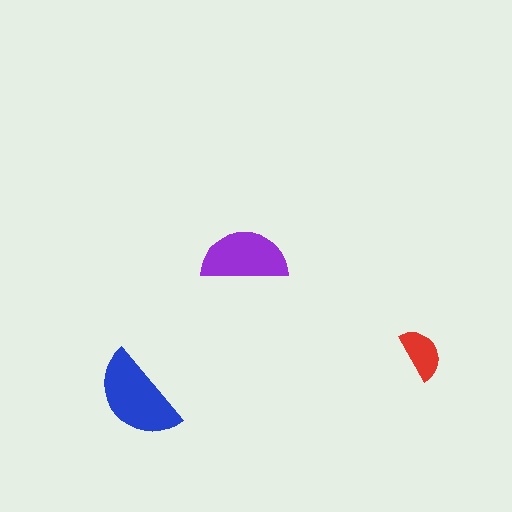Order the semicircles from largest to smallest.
the blue one, the purple one, the red one.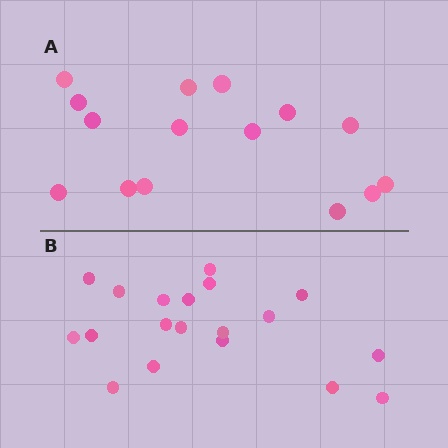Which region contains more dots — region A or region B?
Region B (the bottom region) has more dots.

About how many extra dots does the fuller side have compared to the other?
Region B has about 4 more dots than region A.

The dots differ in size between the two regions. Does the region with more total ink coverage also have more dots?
No. Region A has more total ink coverage because its dots are larger, but region B actually contains more individual dots. Total area can be misleading — the number of items is what matters here.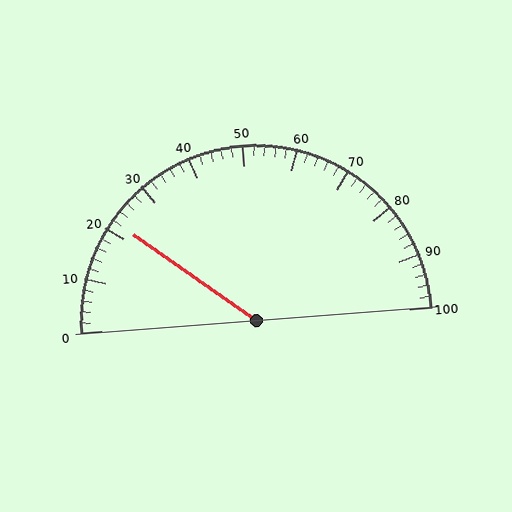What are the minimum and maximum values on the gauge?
The gauge ranges from 0 to 100.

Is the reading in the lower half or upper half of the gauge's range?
The reading is in the lower half of the range (0 to 100).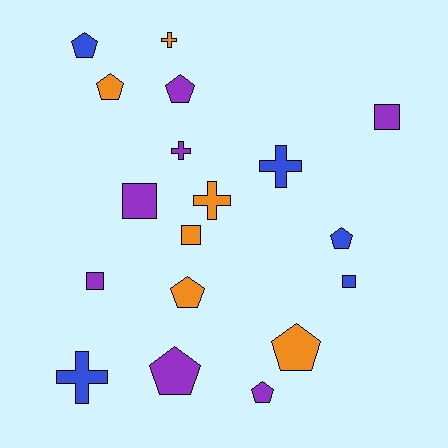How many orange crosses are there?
There are 2 orange crosses.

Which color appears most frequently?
Purple, with 7 objects.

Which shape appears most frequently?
Pentagon, with 8 objects.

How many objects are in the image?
There are 18 objects.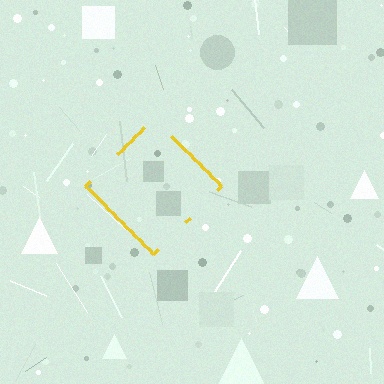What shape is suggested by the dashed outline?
The dashed outline suggests a diamond.